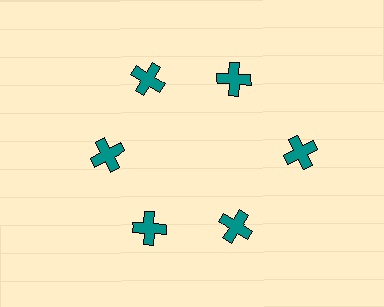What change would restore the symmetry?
The symmetry would be restored by moving it inward, back onto the ring so that all 6 crosses sit at equal angles and equal distance from the center.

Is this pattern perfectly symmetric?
No. The 6 teal crosses are arranged in a ring, but one element near the 3 o'clock position is pushed outward from the center, breaking the 6-fold rotational symmetry.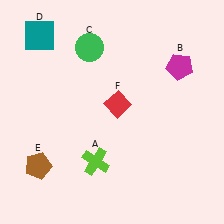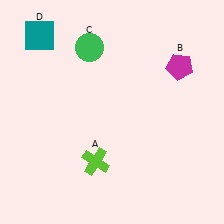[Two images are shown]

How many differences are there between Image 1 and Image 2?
There are 2 differences between the two images.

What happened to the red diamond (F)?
The red diamond (F) was removed in Image 2. It was in the top-right area of Image 1.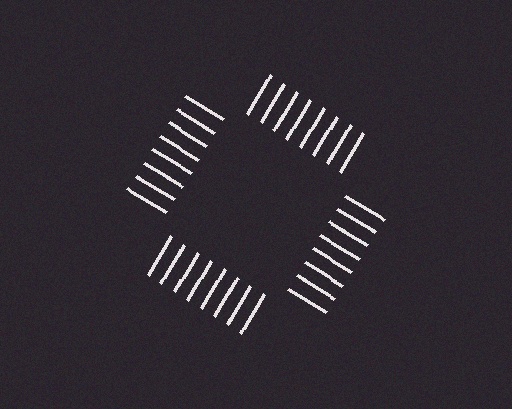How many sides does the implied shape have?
4 sides — the line-ends trace a square.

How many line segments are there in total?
32 — 8 along each of the 4 edges.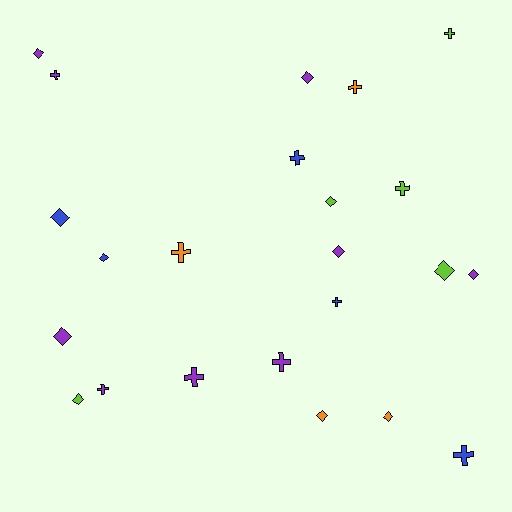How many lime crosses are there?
There are 2 lime crosses.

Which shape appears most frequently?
Diamond, with 12 objects.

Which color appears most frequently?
Purple, with 9 objects.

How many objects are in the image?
There are 23 objects.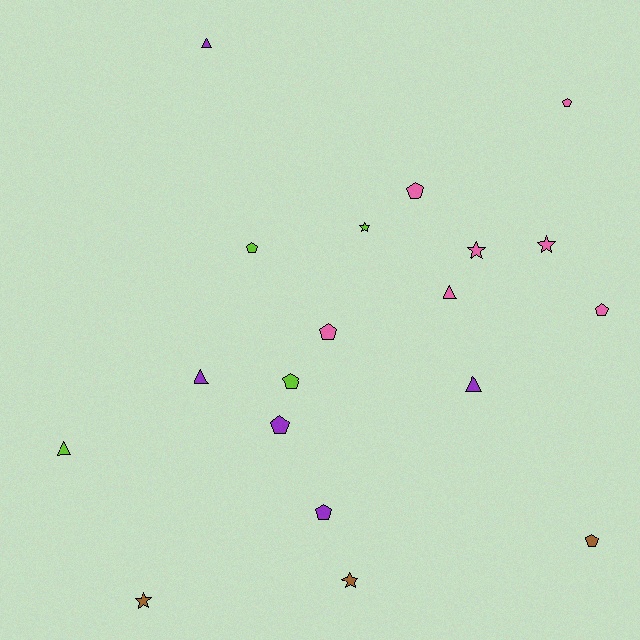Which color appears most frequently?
Pink, with 7 objects.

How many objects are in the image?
There are 19 objects.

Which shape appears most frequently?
Pentagon, with 9 objects.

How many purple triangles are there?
There are 3 purple triangles.